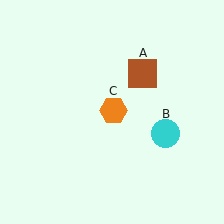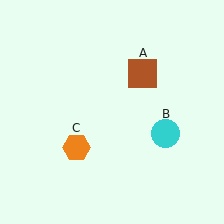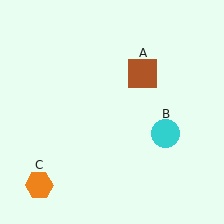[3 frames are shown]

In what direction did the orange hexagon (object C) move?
The orange hexagon (object C) moved down and to the left.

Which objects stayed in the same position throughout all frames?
Brown square (object A) and cyan circle (object B) remained stationary.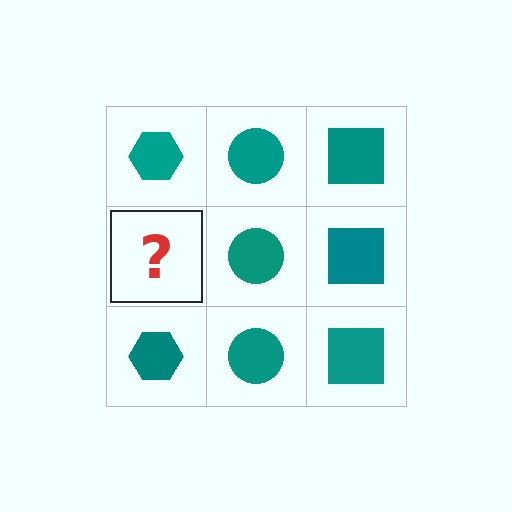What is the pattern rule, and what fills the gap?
The rule is that each column has a consistent shape. The gap should be filled with a teal hexagon.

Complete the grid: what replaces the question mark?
The question mark should be replaced with a teal hexagon.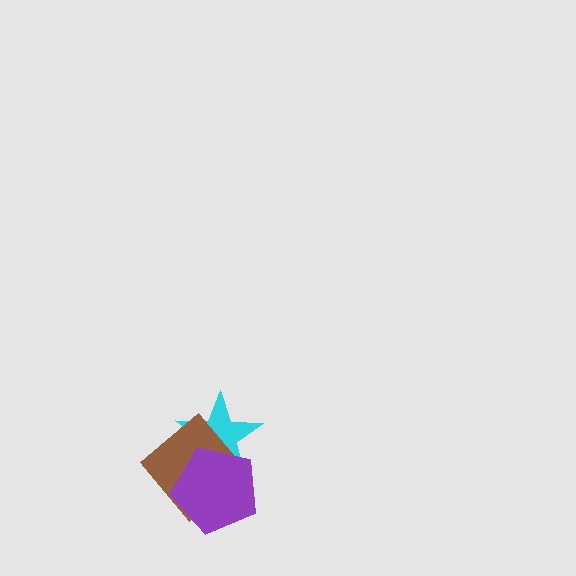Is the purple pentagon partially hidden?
No, no other shape covers it.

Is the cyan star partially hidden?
Yes, it is partially covered by another shape.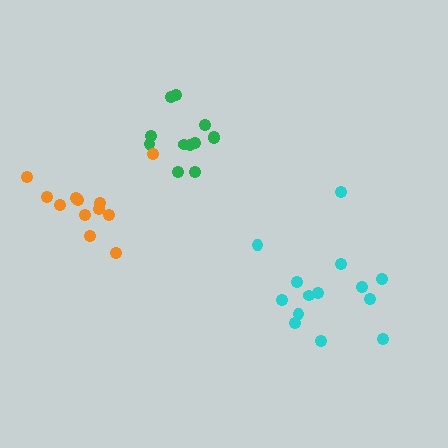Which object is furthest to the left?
The orange cluster is leftmost.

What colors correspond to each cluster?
The clusters are colored: cyan, green, orange.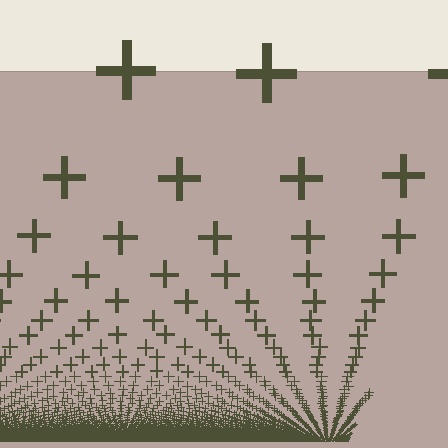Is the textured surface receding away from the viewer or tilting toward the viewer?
The surface appears to tilt toward the viewer. Texture elements get larger and sparser toward the top.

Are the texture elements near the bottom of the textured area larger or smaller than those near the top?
Smaller. The gradient is inverted — elements near the bottom are smaller and denser.